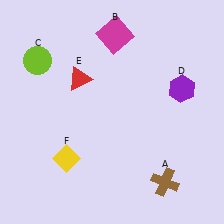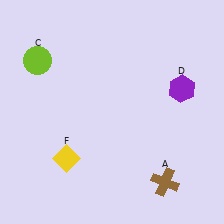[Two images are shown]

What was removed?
The magenta square (B), the red triangle (E) were removed in Image 2.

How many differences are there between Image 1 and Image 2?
There are 2 differences between the two images.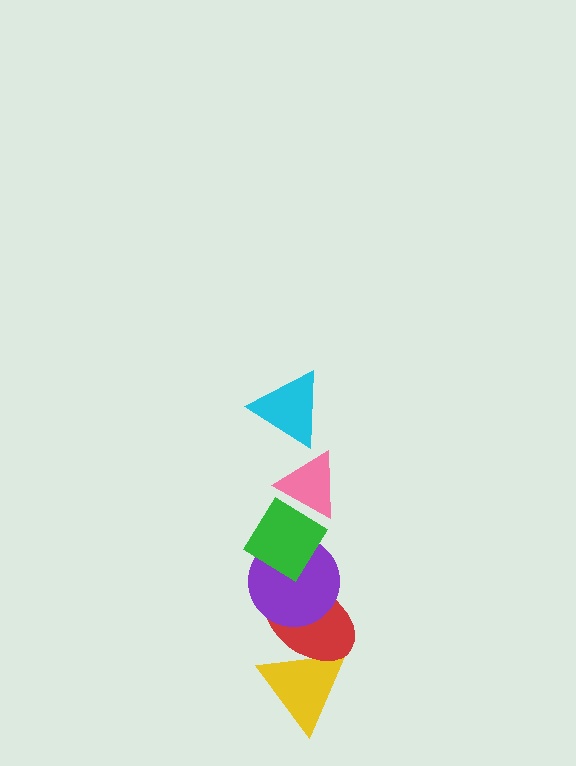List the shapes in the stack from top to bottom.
From top to bottom: the cyan triangle, the pink triangle, the green diamond, the purple circle, the red ellipse, the yellow triangle.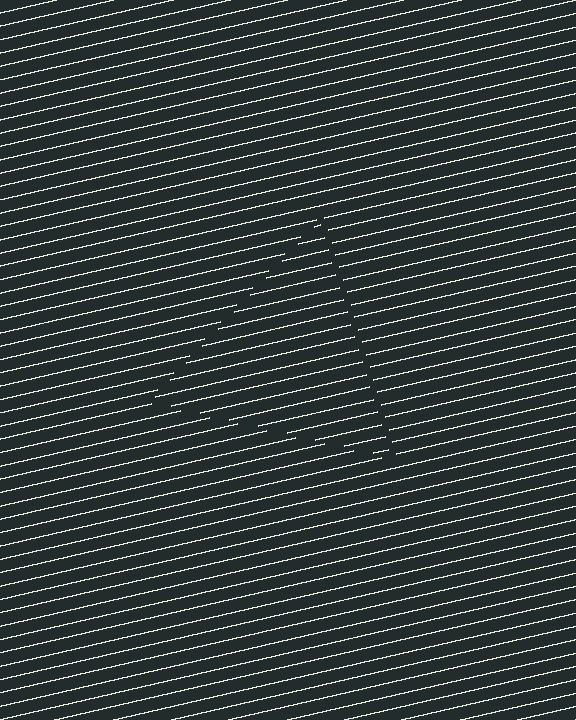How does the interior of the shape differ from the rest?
The interior of the shape contains the same grating, shifted by half a period — the contour is defined by the phase discontinuity where line-ends from the inner and outer gratings abut.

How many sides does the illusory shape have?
3 sides — the line-ends trace a triangle.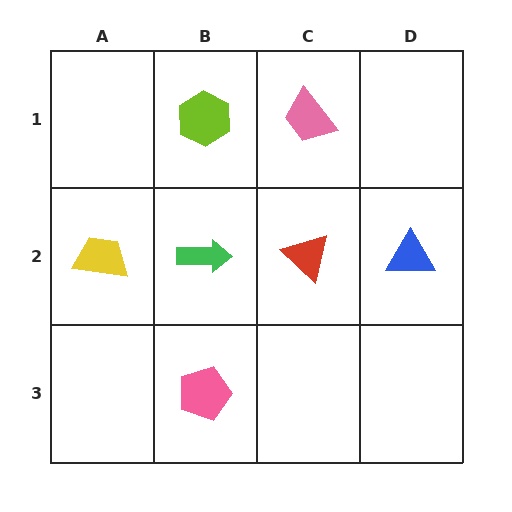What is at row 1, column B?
A lime hexagon.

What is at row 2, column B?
A green arrow.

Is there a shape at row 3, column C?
No, that cell is empty.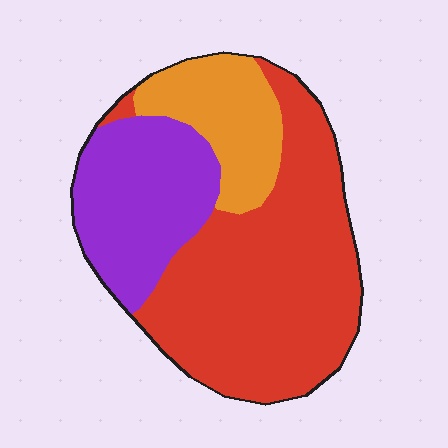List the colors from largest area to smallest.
From largest to smallest: red, purple, orange.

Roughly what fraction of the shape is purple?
Purple covers roughly 25% of the shape.